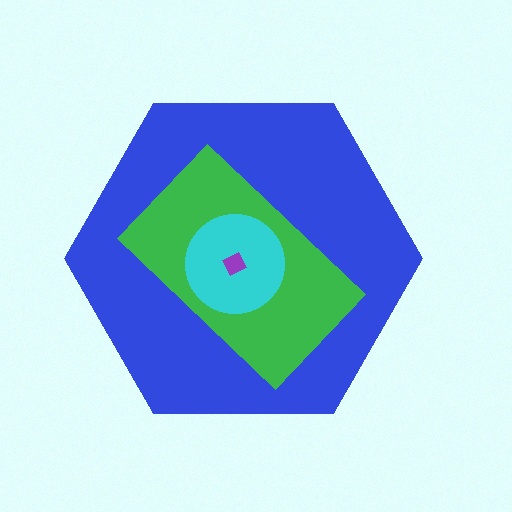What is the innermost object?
The purple diamond.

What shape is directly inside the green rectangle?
The cyan circle.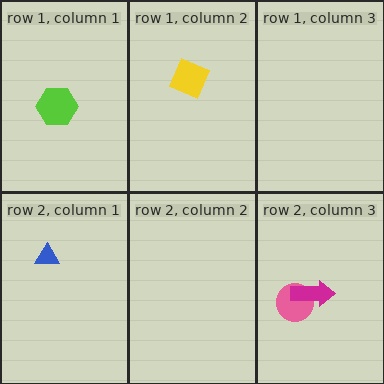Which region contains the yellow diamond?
The row 1, column 2 region.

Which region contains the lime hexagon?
The row 1, column 1 region.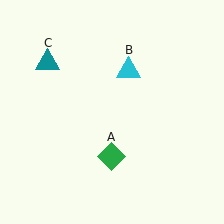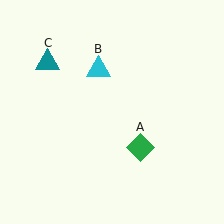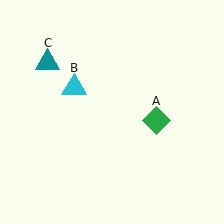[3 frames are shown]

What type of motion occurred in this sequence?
The green diamond (object A), cyan triangle (object B) rotated counterclockwise around the center of the scene.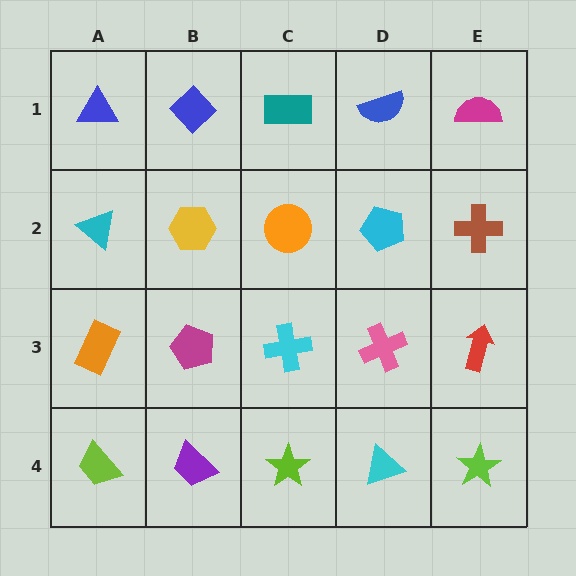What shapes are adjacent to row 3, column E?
A brown cross (row 2, column E), a lime star (row 4, column E), a pink cross (row 3, column D).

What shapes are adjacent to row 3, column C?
An orange circle (row 2, column C), a lime star (row 4, column C), a magenta pentagon (row 3, column B), a pink cross (row 3, column D).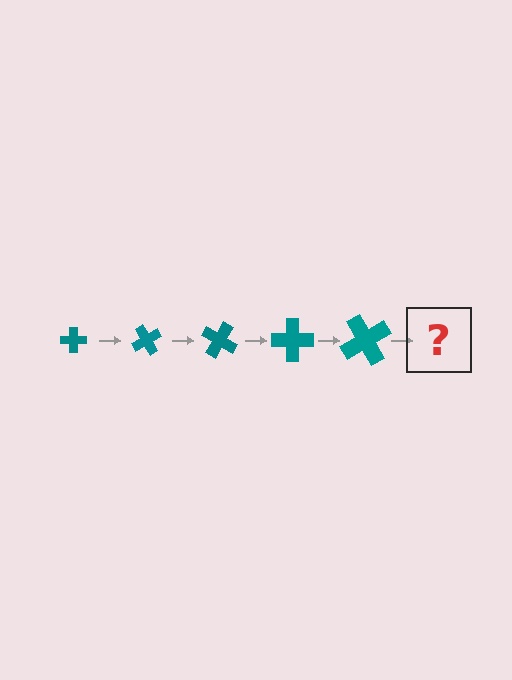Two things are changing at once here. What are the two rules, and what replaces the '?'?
The two rules are that the cross grows larger each step and it rotates 60 degrees each step. The '?' should be a cross, larger than the previous one and rotated 300 degrees from the start.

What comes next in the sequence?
The next element should be a cross, larger than the previous one and rotated 300 degrees from the start.